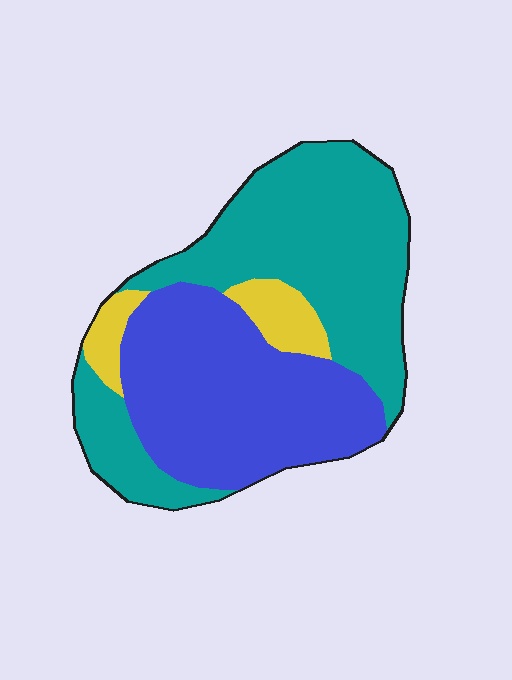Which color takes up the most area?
Teal, at roughly 50%.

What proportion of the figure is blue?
Blue covers 41% of the figure.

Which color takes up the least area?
Yellow, at roughly 10%.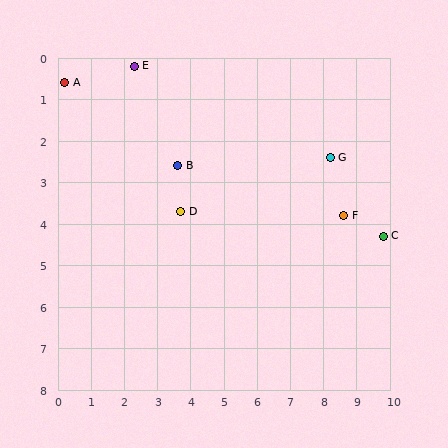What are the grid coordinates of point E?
Point E is at approximately (2.3, 0.2).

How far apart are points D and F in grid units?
Points D and F are about 4.9 grid units apart.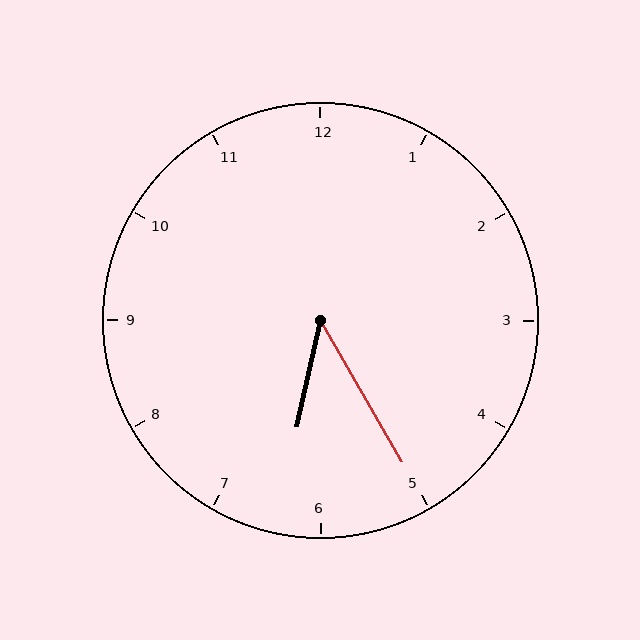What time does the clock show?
6:25.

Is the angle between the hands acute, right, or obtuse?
It is acute.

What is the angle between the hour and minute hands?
Approximately 42 degrees.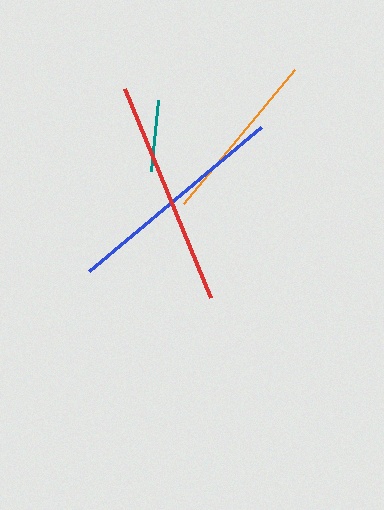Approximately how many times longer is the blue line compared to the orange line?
The blue line is approximately 1.3 times the length of the orange line.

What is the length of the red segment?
The red segment is approximately 227 pixels long.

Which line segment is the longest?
The red line is the longest at approximately 227 pixels.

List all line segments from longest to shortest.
From longest to shortest: red, blue, orange, teal.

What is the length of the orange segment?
The orange segment is approximately 173 pixels long.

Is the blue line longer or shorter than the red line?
The red line is longer than the blue line.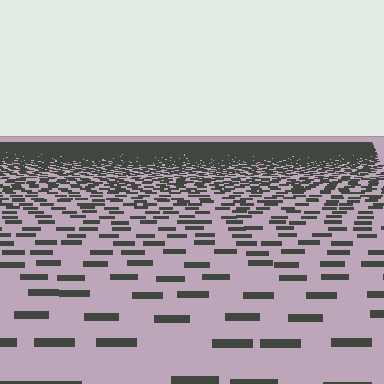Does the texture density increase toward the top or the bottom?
Density increases toward the top.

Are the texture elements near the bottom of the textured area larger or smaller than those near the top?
Larger. Near the bottom, elements are closer to the viewer and appear at a bigger on-screen size.